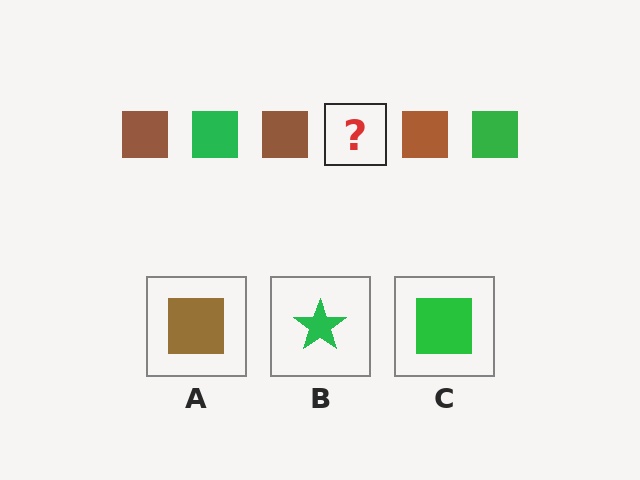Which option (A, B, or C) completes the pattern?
C.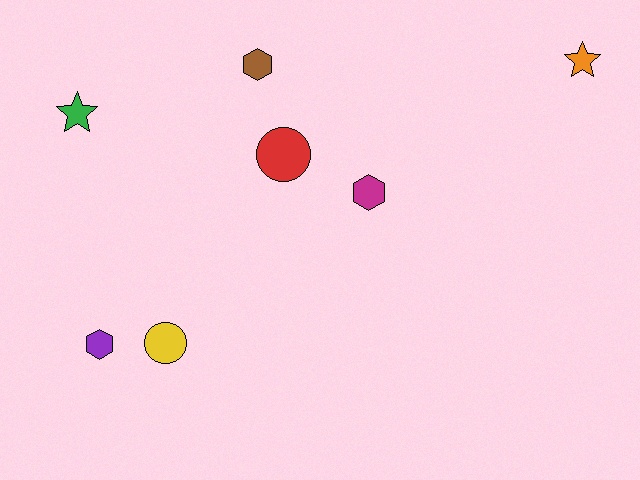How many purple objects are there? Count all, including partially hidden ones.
There is 1 purple object.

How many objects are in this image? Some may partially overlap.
There are 7 objects.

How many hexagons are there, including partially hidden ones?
There are 3 hexagons.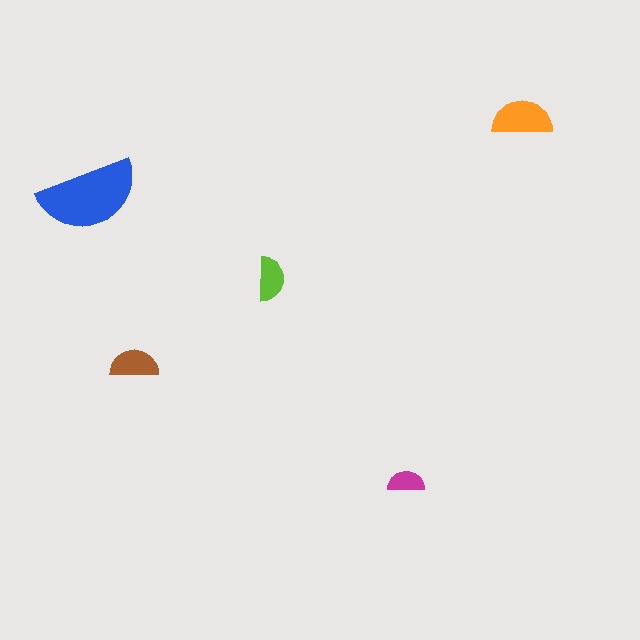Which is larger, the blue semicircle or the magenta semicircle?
The blue one.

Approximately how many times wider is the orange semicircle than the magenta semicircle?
About 1.5 times wider.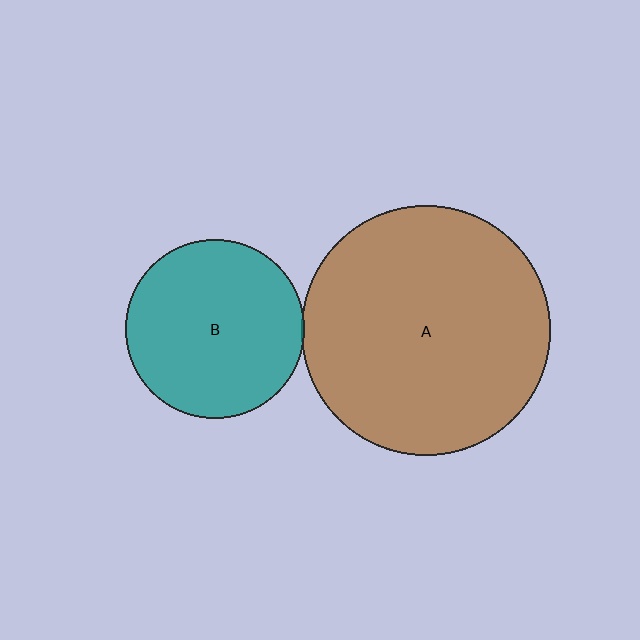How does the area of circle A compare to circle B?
Approximately 1.9 times.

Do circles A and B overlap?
Yes.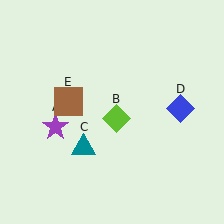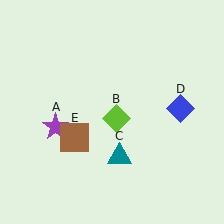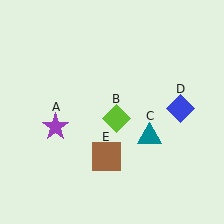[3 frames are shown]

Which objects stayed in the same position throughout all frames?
Purple star (object A) and lime diamond (object B) and blue diamond (object D) remained stationary.